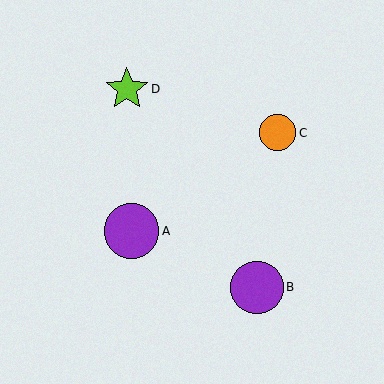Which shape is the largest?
The purple circle (labeled A) is the largest.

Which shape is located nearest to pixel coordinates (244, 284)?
The purple circle (labeled B) at (257, 287) is nearest to that location.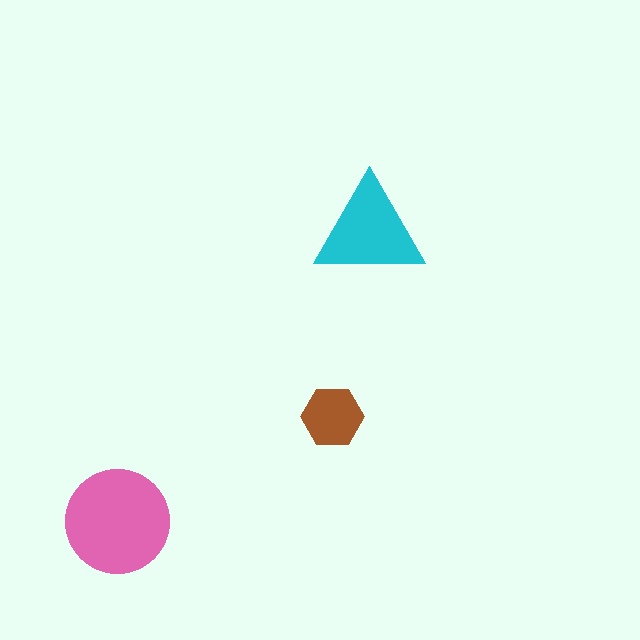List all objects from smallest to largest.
The brown hexagon, the cyan triangle, the pink circle.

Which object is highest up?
The cyan triangle is topmost.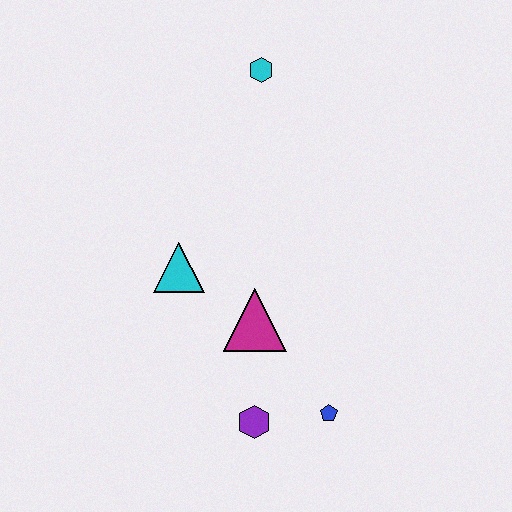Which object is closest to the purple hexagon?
The blue pentagon is closest to the purple hexagon.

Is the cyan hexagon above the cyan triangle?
Yes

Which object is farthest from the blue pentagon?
The cyan hexagon is farthest from the blue pentagon.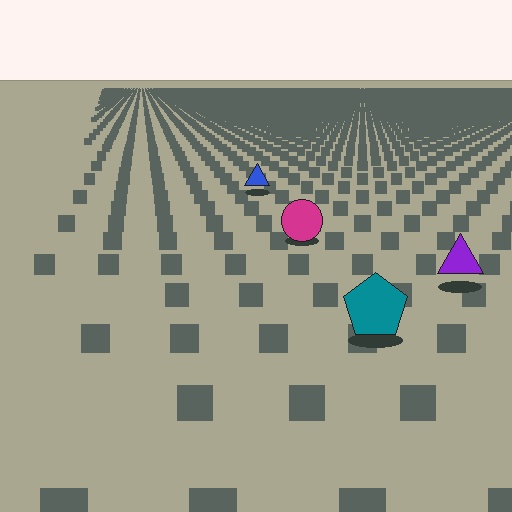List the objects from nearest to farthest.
From nearest to farthest: the teal pentagon, the purple triangle, the magenta circle, the blue triangle.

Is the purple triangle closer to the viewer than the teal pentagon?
No. The teal pentagon is closer — you can tell from the texture gradient: the ground texture is coarser near it.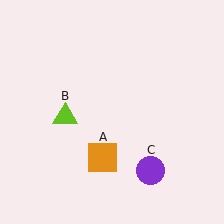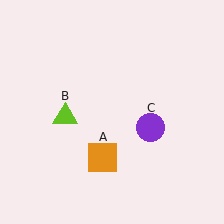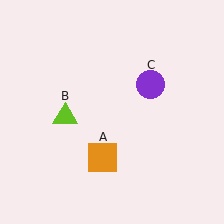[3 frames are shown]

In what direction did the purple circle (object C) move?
The purple circle (object C) moved up.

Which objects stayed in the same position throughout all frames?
Orange square (object A) and lime triangle (object B) remained stationary.